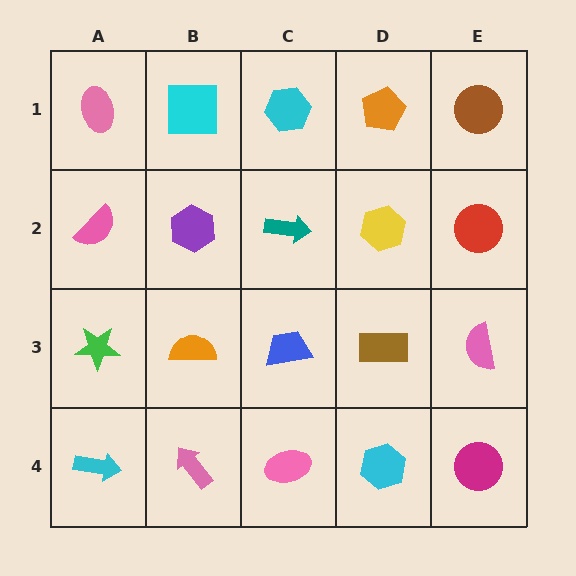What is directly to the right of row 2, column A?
A purple hexagon.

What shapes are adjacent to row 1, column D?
A yellow hexagon (row 2, column D), a cyan hexagon (row 1, column C), a brown circle (row 1, column E).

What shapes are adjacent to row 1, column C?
A teal arrow (row 2, column C), a cyan square (row 1, column B), an orange pentagon (row 1, column D).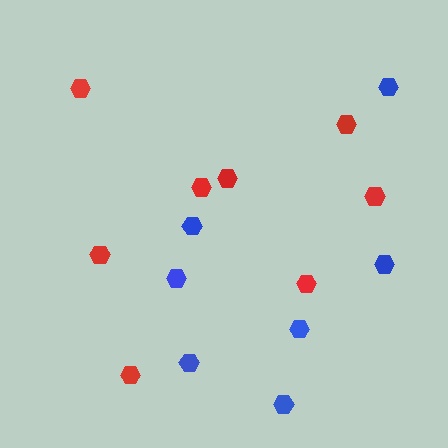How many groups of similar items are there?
There are 2 groups: one group of blue hexagons (7) and one group of red hexagons (8).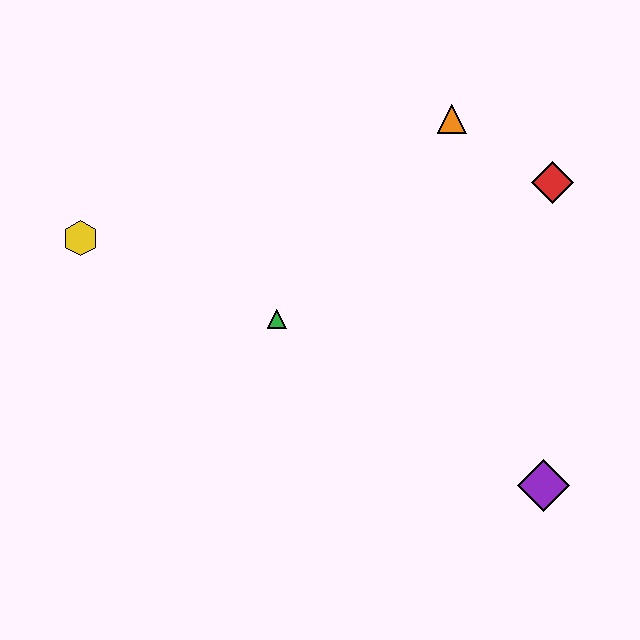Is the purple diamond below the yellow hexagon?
Yes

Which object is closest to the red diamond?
The orange triangle is closest to the red diamond.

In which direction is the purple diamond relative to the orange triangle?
The purple diamond is below the orange triangle.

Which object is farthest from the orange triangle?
The yellow hexagon is farthest from the orange triangle.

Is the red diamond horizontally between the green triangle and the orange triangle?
No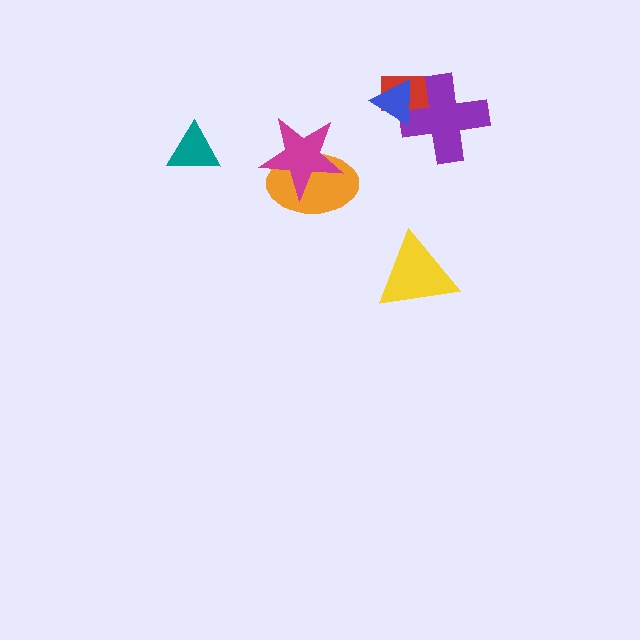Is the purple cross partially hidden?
Yes, it is partially covered by another shape.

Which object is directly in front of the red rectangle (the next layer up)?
The purple cross is directly in front of the red rectangle.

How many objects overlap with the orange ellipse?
1 object overlaps with the orange ellipse.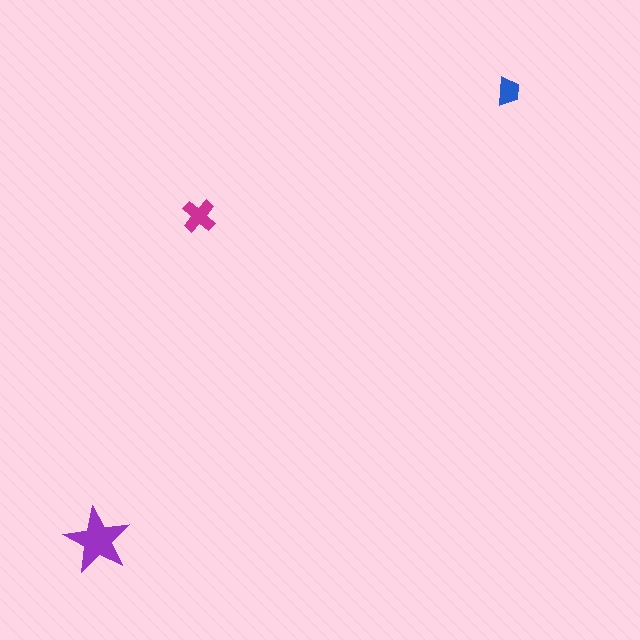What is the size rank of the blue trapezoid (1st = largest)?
3rd.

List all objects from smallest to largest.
The blue trapezoid, the magenta cross, the purple star.